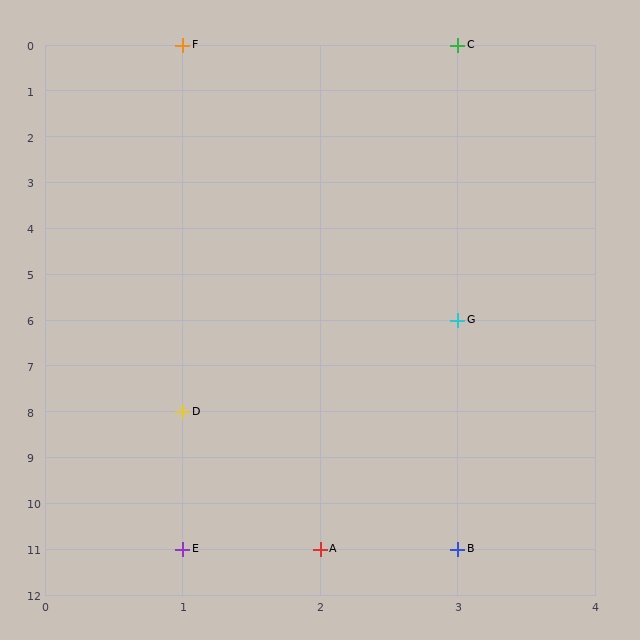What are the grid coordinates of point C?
Point C is at grid coordinates (3, 0).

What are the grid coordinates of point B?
Point B is at grid coordinates (3, 11).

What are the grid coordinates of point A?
Point A is at grid coordinates (2, 11).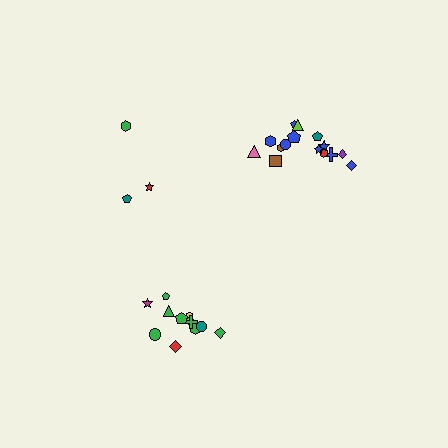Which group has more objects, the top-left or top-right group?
The top-right group.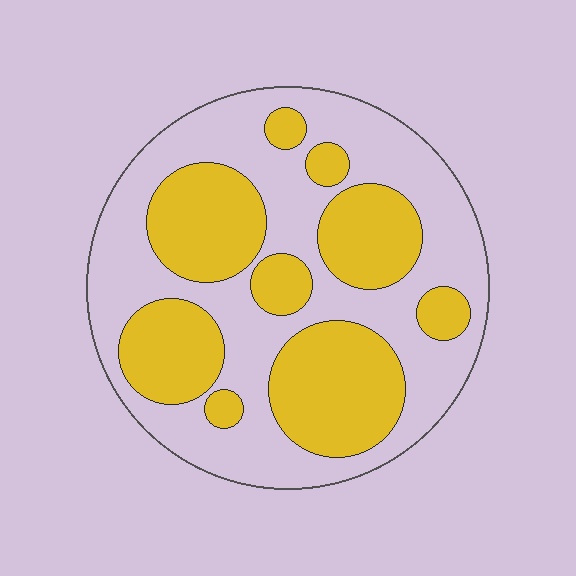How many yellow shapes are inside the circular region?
9.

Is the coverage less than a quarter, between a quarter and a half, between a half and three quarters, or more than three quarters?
Between a quarter and a half.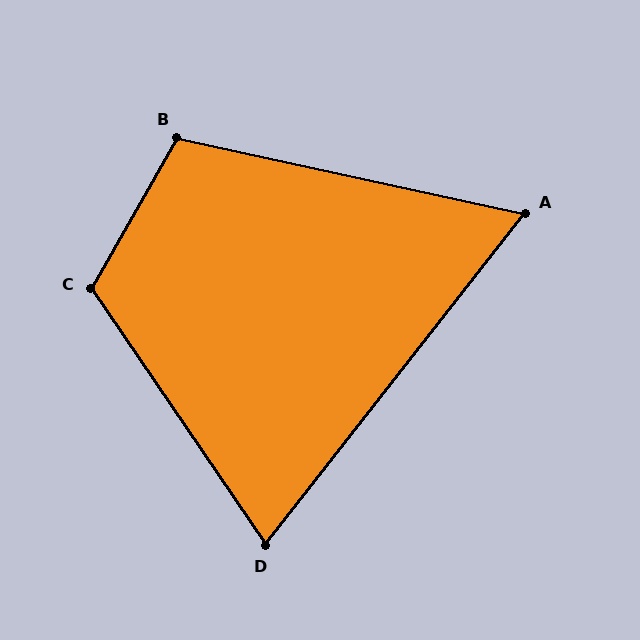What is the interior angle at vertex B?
Approximately 108 degrees (obtuse).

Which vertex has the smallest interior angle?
A, at approximately 64 degrees.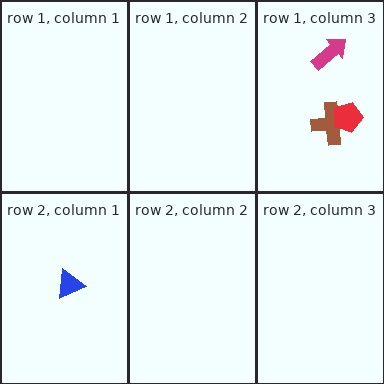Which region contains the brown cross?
The row 1, column 3 region.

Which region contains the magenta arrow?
The row 1, column 3 region.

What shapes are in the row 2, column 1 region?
The blue triangle.